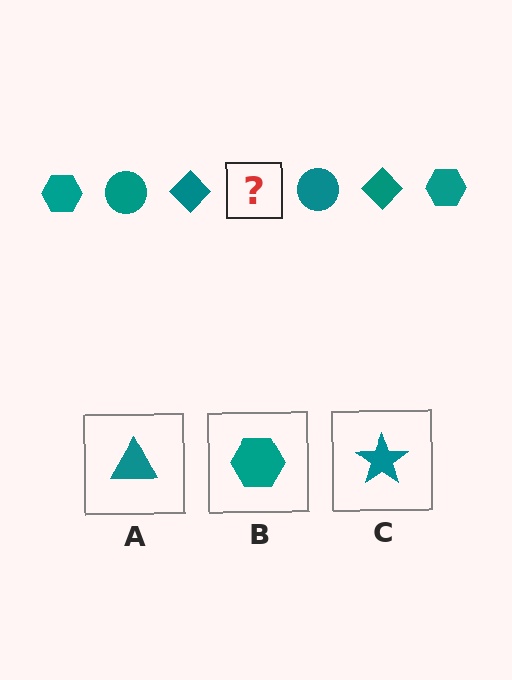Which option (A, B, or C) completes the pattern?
B.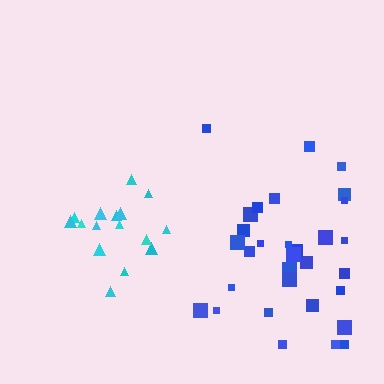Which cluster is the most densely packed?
Cyan.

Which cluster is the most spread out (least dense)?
Blue.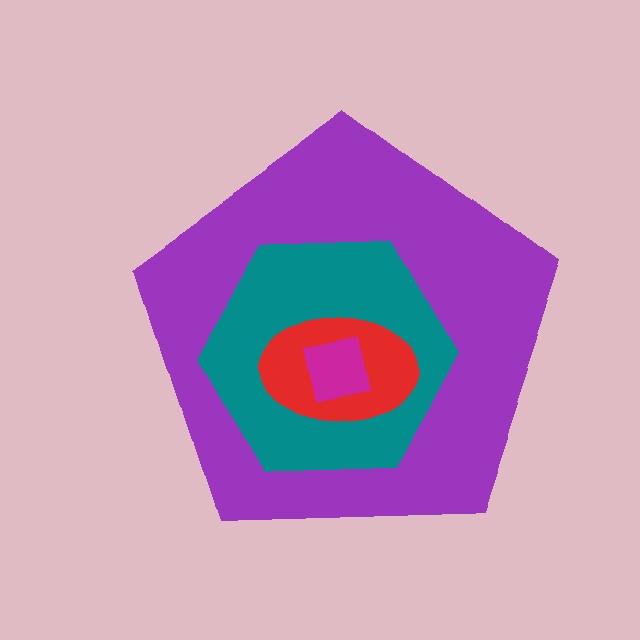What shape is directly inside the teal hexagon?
The red ellipse.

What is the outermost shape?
The purple pentagon.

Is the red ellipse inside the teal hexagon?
Yes.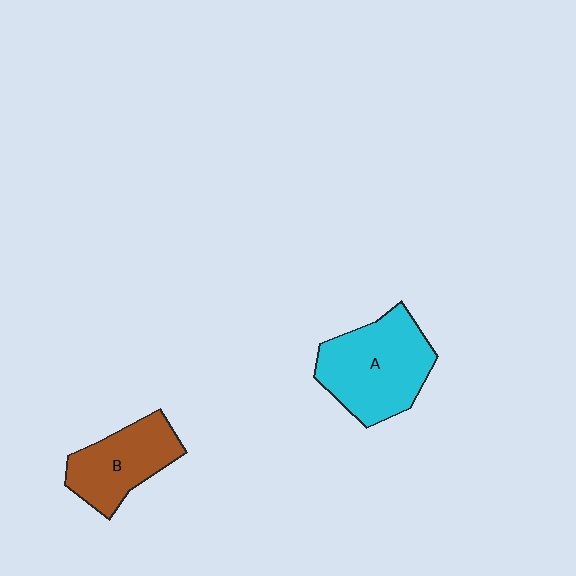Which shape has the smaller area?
Shape B (brown).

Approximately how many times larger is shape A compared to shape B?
Approximately 1.4 times.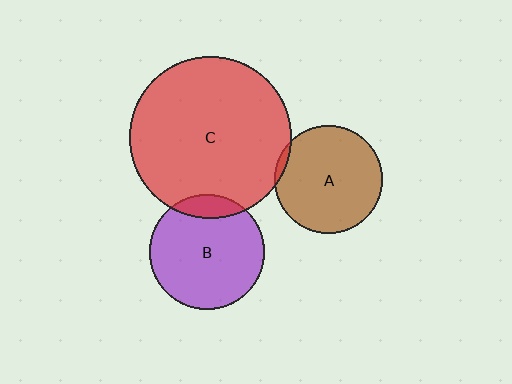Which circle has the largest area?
Circle C (red).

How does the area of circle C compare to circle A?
Approximately 2.3 times.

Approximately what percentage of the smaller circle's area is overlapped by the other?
Approximately 5%.